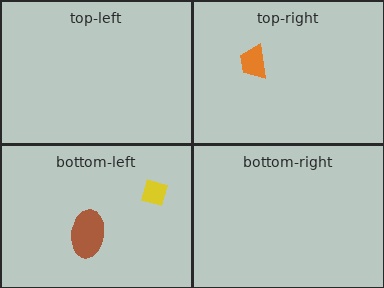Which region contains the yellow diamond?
The bottom-left region.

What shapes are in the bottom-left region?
The yellow diamond, the brown ellipse.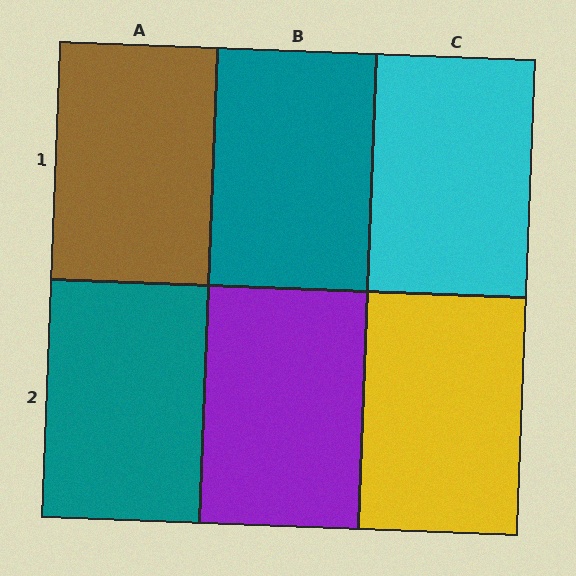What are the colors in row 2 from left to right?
Teal, purple, yellow.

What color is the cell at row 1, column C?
Cyan.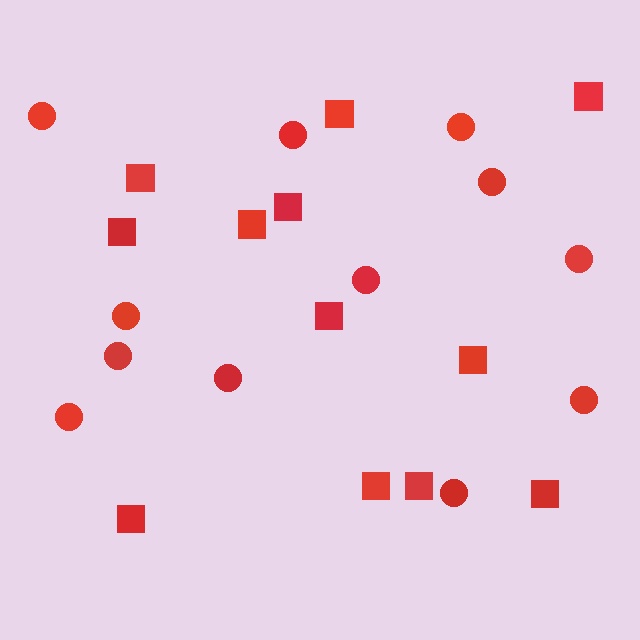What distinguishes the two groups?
There are 2 groups: one group of squares (12) and one group of circles (12).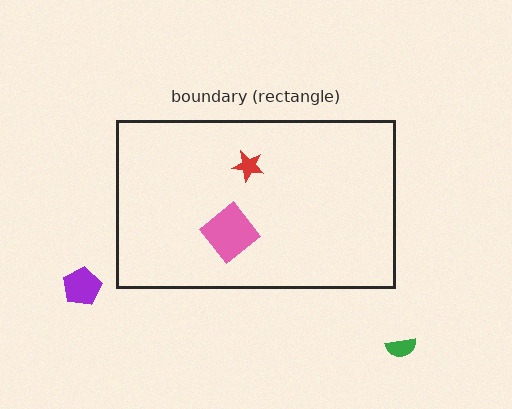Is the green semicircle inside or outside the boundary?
Outside.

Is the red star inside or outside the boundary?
Inside.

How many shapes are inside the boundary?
2 inside, 2 outside.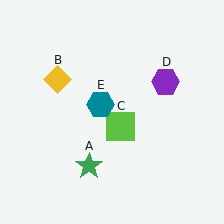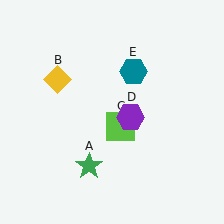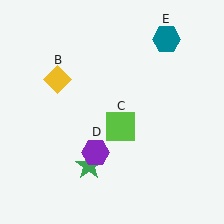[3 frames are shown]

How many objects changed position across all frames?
2 objects changed position: purple hexagon (object D), teal hexagon (object E).